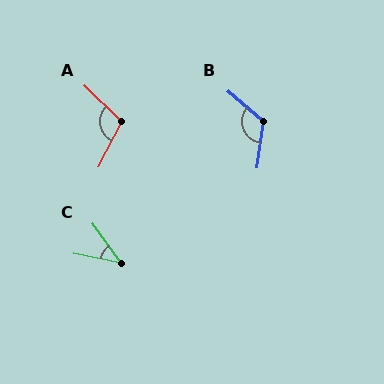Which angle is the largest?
B, at approximately 123 degrees.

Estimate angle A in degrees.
Approximately 108 degrees.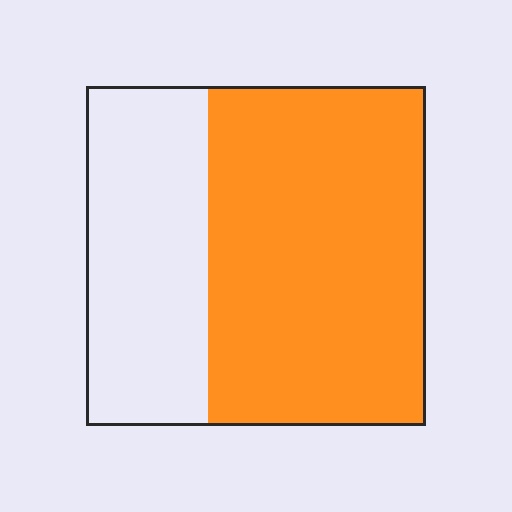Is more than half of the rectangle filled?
Yes.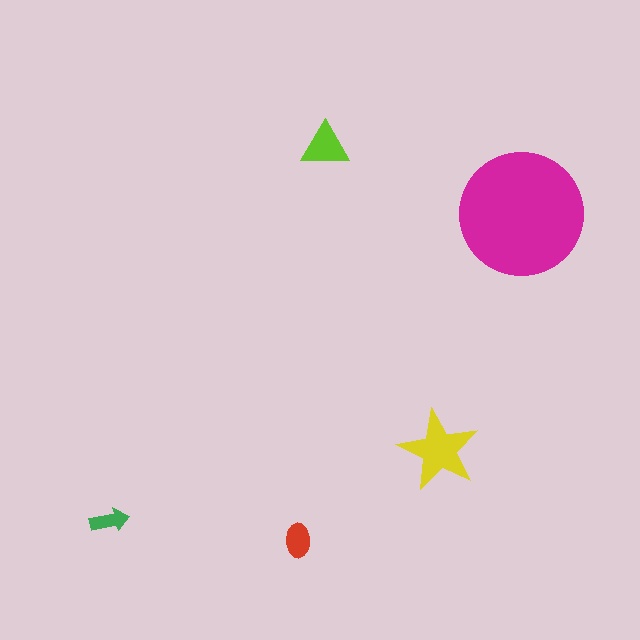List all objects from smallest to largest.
The green arrow, the red ellipse, the lime triangle, the yellow star, the magenta circle.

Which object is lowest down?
The red ellipse is bottommost.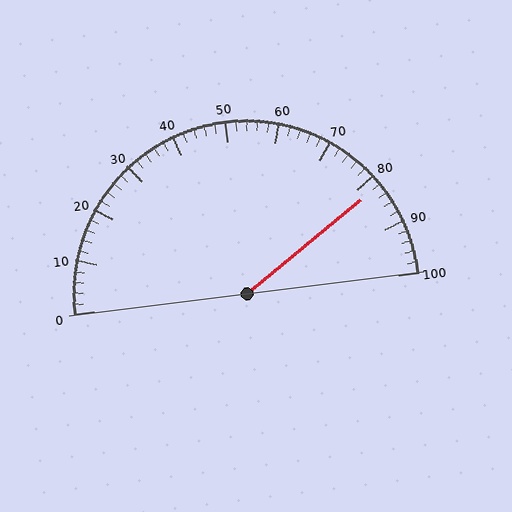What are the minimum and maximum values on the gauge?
The gauge ranges from 0 to 100.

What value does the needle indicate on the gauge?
The needle indicates approximately 82.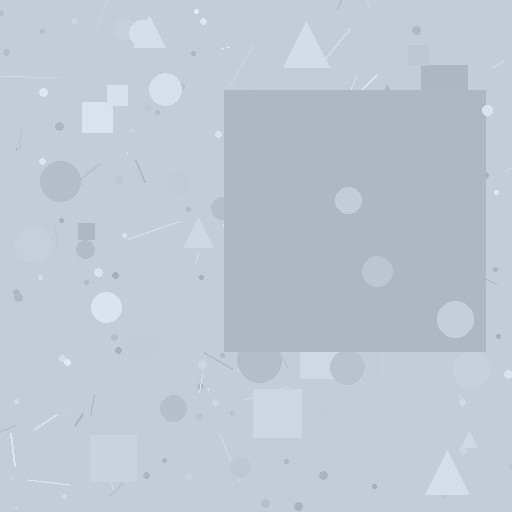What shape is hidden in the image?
A square is hidden in the image.